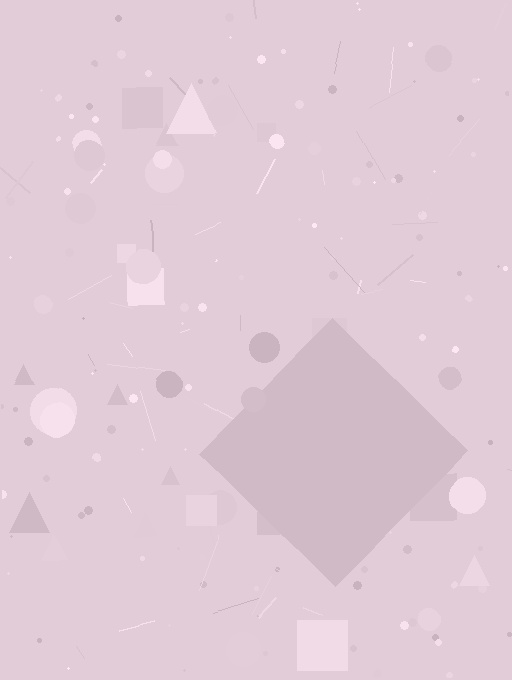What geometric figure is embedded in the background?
A diamond is embedded in the background.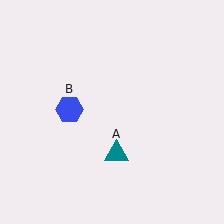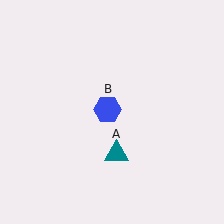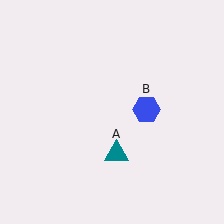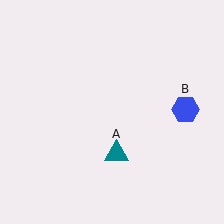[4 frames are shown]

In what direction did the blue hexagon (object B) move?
The blue hexagon (object B) moved right.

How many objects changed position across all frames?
1 object changed position: blue hexagon (object B).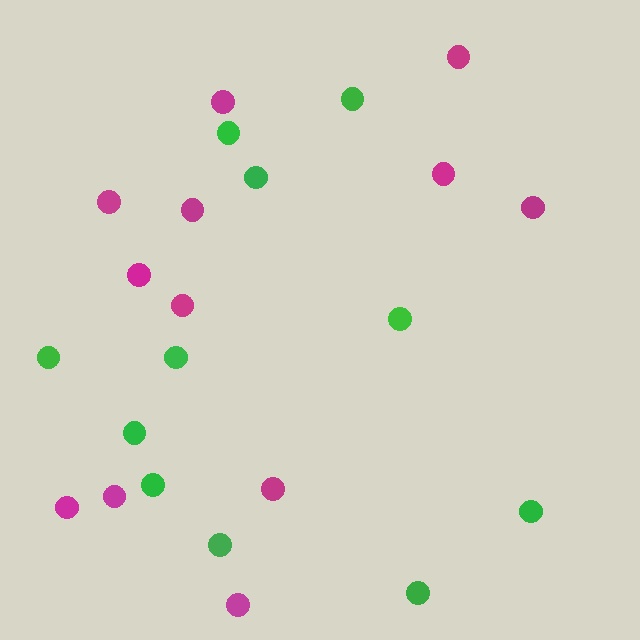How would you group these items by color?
There are 2 groups: one group of magenta circles (12) and one group of green circles (11).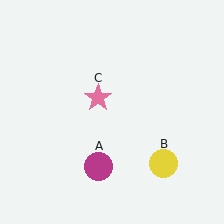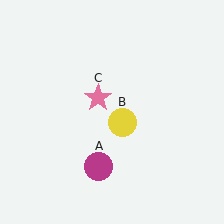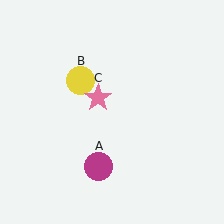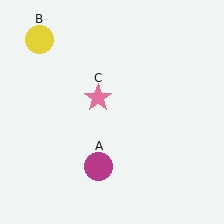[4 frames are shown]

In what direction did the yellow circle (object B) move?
The yellow circle (object B) moved up and to the left.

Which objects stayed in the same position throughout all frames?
Magenta circle (object A) and pink star (object C) remained stationary.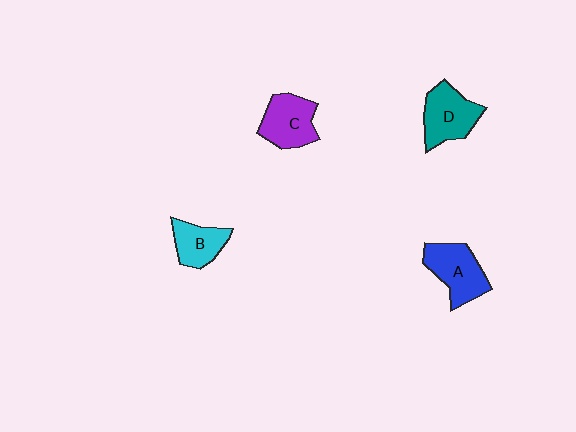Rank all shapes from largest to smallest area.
From largest to smallest: A (blue), D (teal), C (purple), B (cyan).